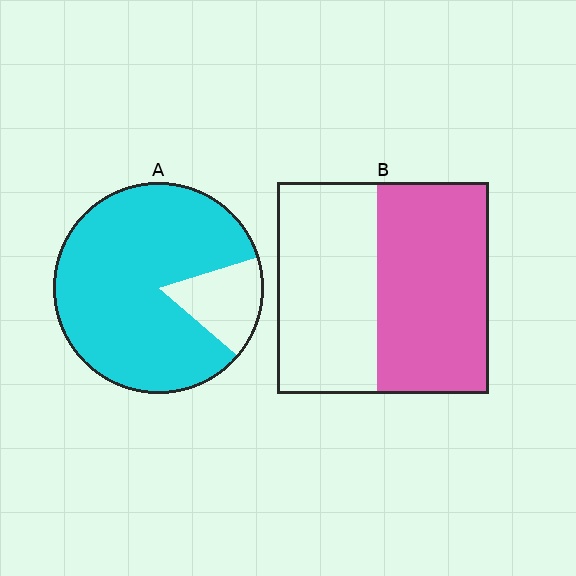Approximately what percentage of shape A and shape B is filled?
A is approximately 85% and B is approximately 55%.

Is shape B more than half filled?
Roughly half.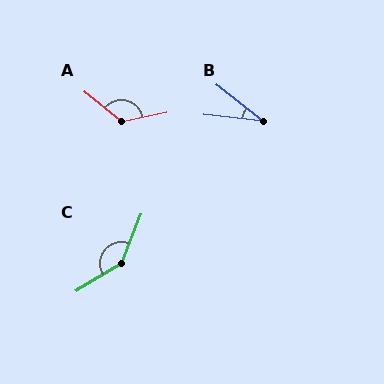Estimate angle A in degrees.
Approximately 129 degrees.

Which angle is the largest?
C, at approximately 143 degrees.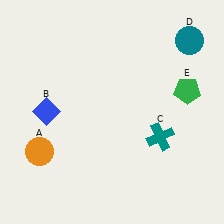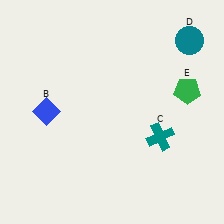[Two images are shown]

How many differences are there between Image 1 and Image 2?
There is 1 difference between the two images.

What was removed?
The orange circle (A) was removed in Image 2.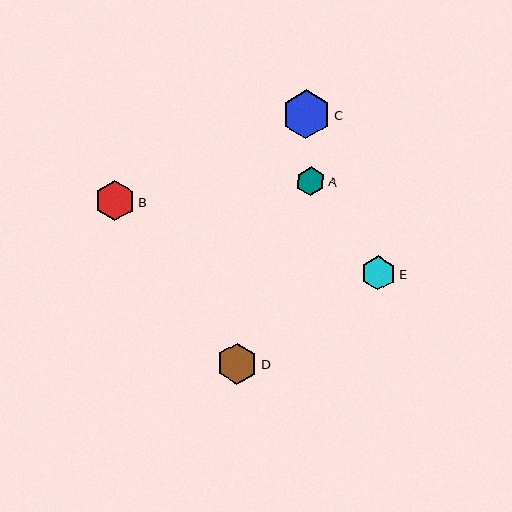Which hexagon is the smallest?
Hexagon A is the smallest with a size of approximately 29 pixels.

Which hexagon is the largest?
Hexagon C is the largest with a size of approximately 48 pixels.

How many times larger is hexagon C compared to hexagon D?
Hexagon C is approximately 1.2 times the size of hexagon D.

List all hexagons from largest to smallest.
From largest to smallest: C, D, B, E, A.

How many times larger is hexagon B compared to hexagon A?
Hexagon B is approximately 1.4 times the size of hexagon A.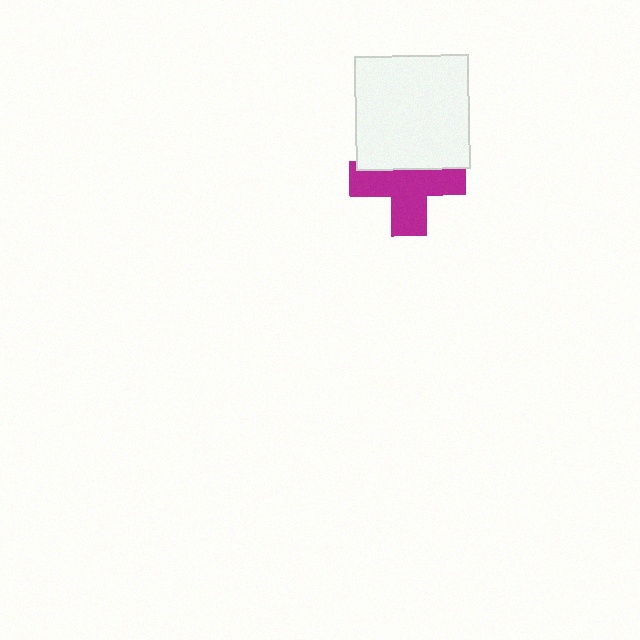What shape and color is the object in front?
The object in front is a white square.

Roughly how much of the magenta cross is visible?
About half of it is visible (roughly 64%).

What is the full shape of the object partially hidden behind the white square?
The partially hidden object is a magenta cross.